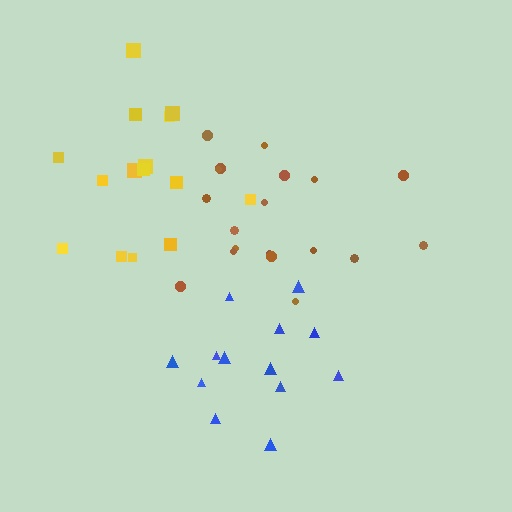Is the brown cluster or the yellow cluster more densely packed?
Brown.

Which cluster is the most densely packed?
Brown.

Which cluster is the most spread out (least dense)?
Blue.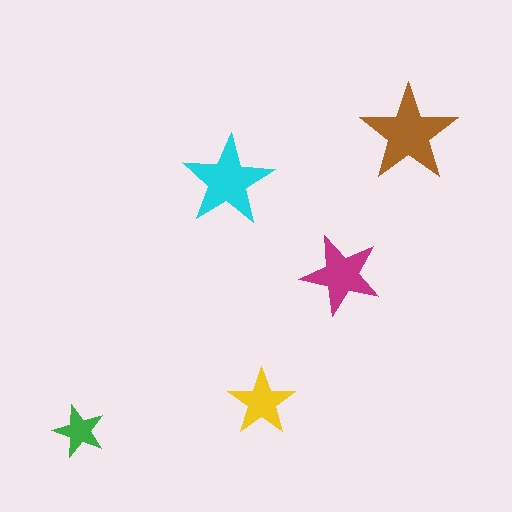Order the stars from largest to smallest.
the brown one, the cyan one, the magenta one, the yellow one, the green one.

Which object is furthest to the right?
The brown star is rightmost.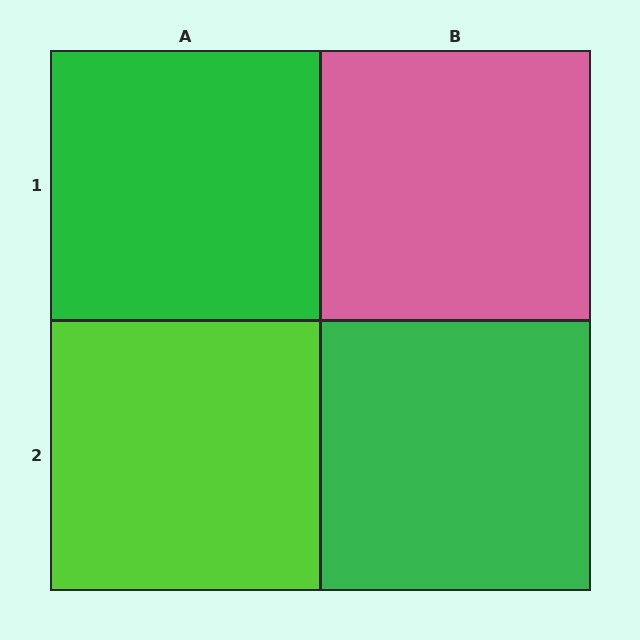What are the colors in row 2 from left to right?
Lime, green.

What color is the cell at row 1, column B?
Pink.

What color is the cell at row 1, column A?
Green.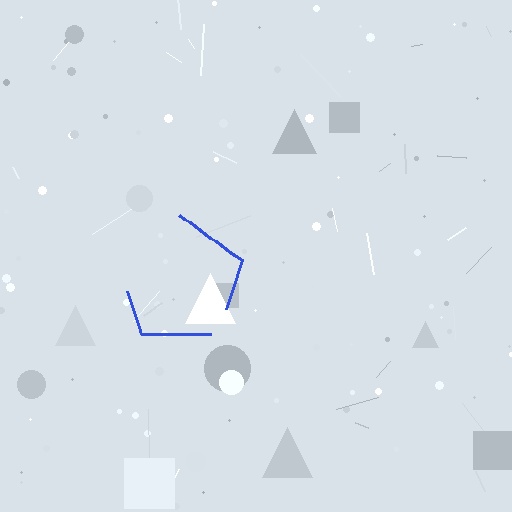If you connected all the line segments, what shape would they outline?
They would outline a pentagon.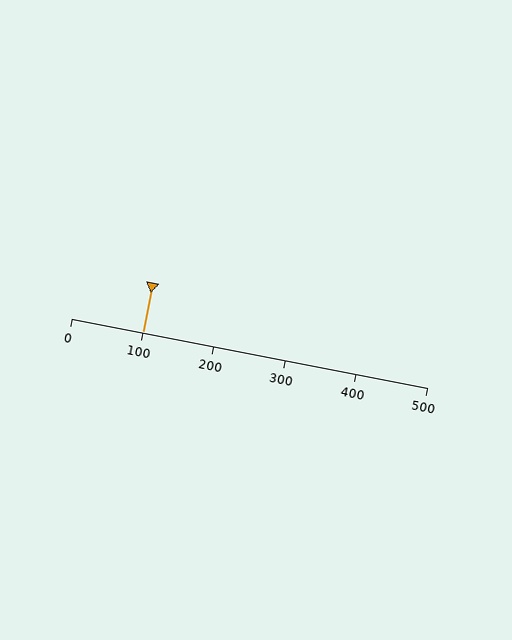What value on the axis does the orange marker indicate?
The marker indicates approximately 100.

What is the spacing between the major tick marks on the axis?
The major ticks are spaced 100 apart.